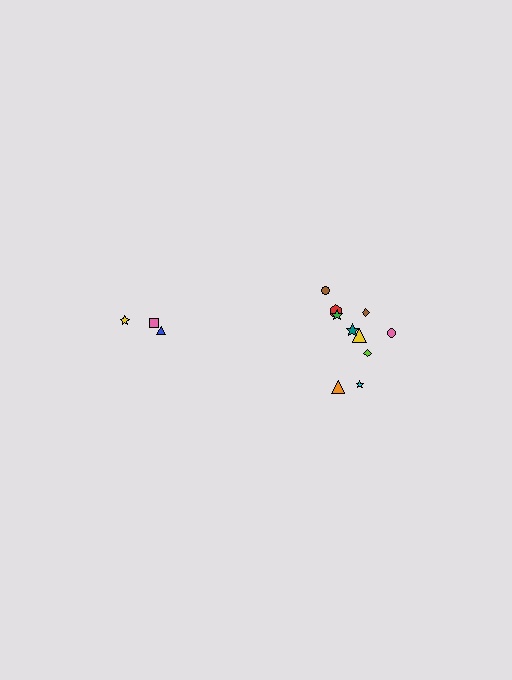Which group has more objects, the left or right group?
The right group.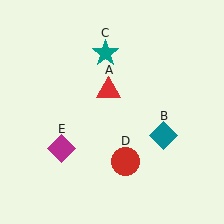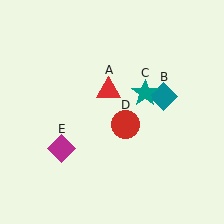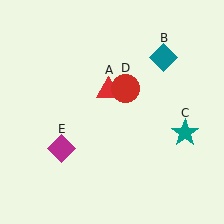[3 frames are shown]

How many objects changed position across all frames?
3 objects changed position: teal diamond (object B), teal star (object C), red circle (object D).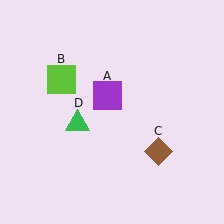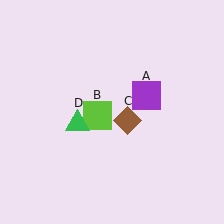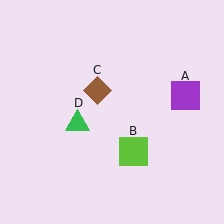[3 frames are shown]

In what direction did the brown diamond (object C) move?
The brown diamond (object C) moved up and to the left.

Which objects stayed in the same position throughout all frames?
Green triangle (object D) remained stationary.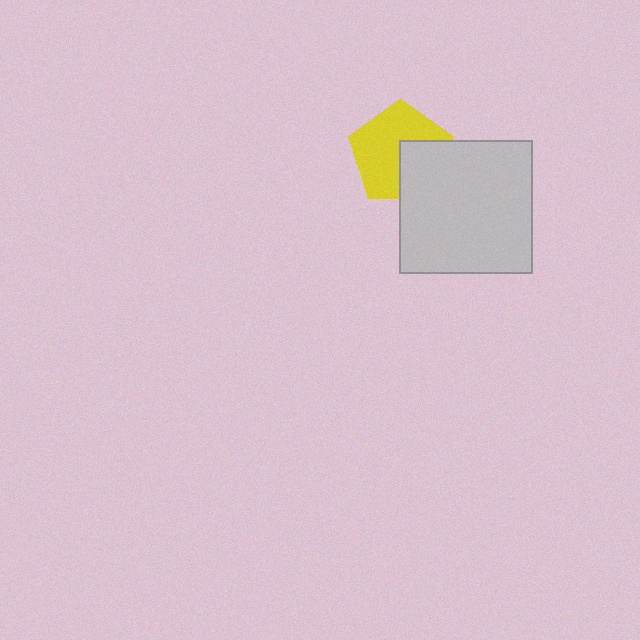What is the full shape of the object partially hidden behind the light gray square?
The partially hidden object is a yellow pentagon.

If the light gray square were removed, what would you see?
You would see the complete yellow pentagon.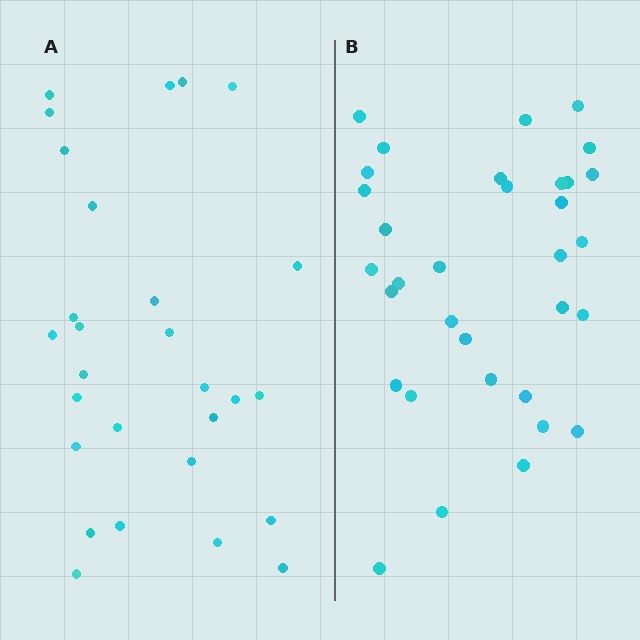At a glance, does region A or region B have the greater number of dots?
Region B (the right region) has more dots.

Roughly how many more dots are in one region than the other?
Region B has about 5 more dots than region A.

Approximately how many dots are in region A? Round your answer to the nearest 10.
About 30 dots. (The exact count is 28, which rounds to 30.)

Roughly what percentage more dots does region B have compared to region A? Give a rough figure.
About 20% more.